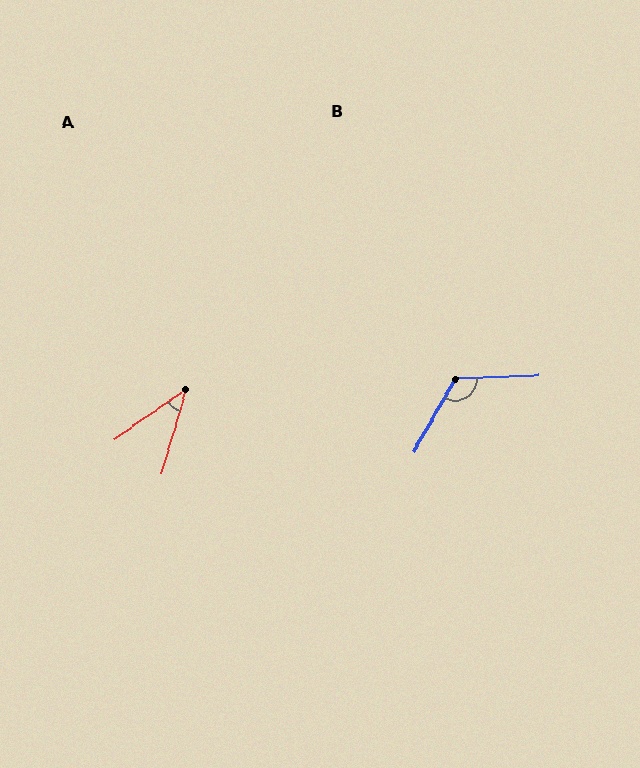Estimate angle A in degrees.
Approximately 39 degrees.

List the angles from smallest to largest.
A (39°), B (122°).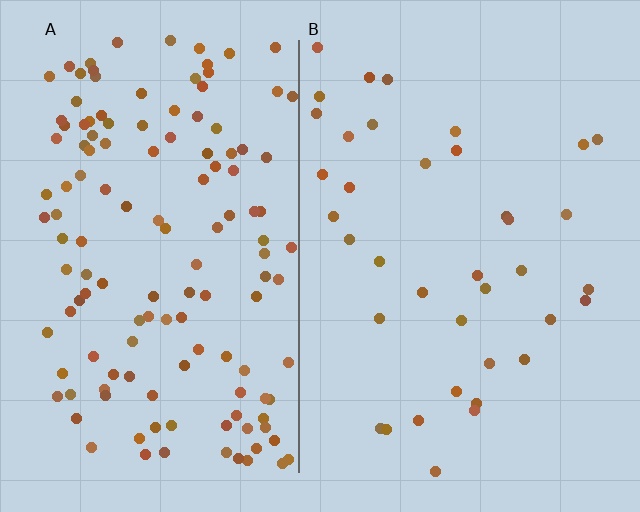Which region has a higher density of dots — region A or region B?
A (the left).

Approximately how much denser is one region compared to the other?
Approximately 3.6× — region A over region B.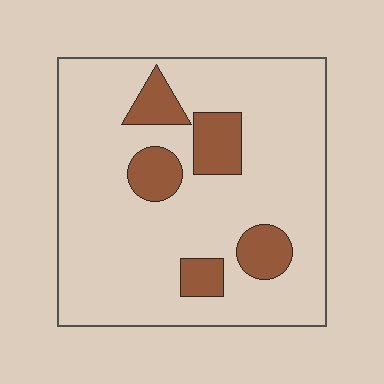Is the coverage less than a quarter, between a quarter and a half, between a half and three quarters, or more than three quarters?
Less than a quarter.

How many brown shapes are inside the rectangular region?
5.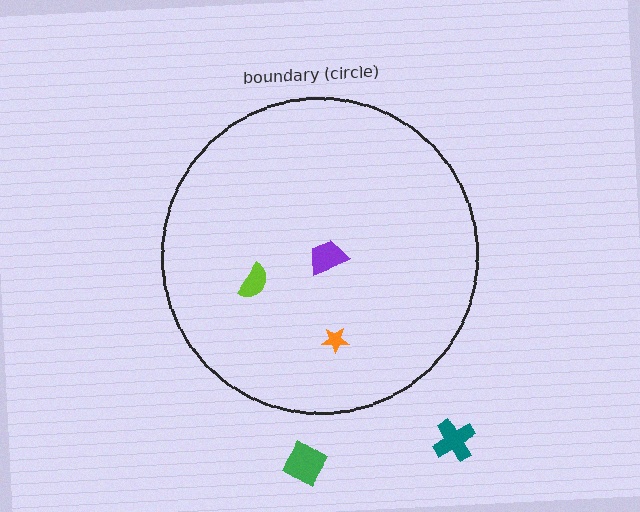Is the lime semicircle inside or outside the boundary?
Inside.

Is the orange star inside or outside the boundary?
Inside.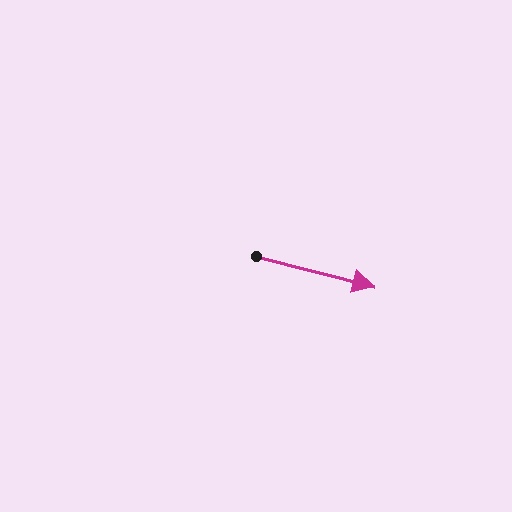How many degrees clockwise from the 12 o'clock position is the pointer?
Approximately 104 degrees.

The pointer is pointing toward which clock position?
Roughly 3 o'clock.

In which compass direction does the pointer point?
East.